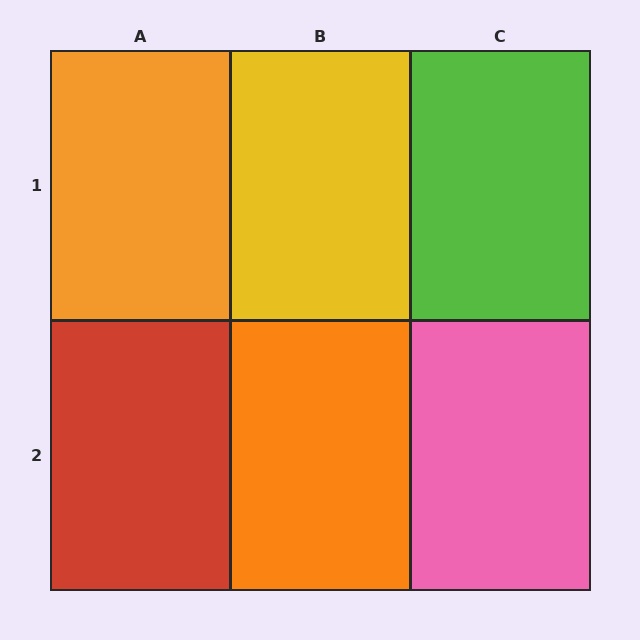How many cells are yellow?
1 cell is yellow.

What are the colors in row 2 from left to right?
Red, orange, pink.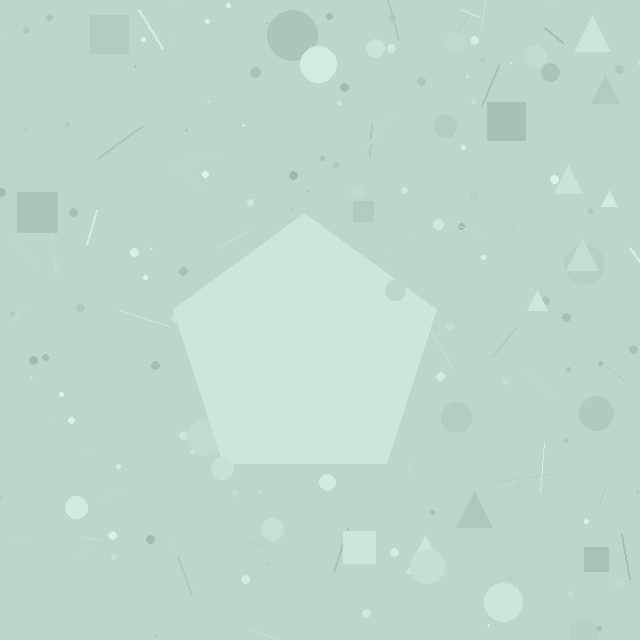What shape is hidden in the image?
A pentagon is hidden in the image.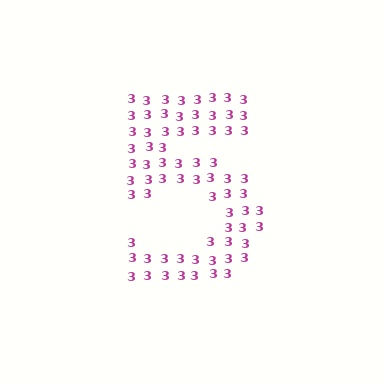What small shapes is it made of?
It is made of small digit 3's.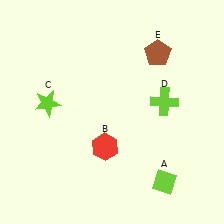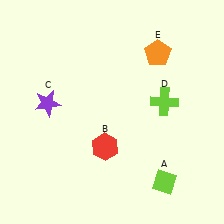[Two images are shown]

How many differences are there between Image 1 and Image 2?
There are 2 differences between the two images.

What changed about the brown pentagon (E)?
In Image 1, E is brown. In Image 2, it changed to orange.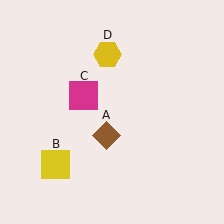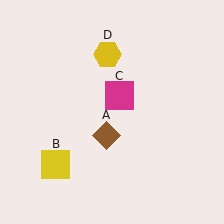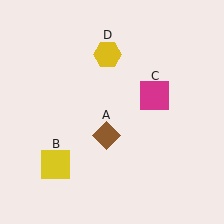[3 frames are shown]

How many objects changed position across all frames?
1 object changed position: magenta square (object C).